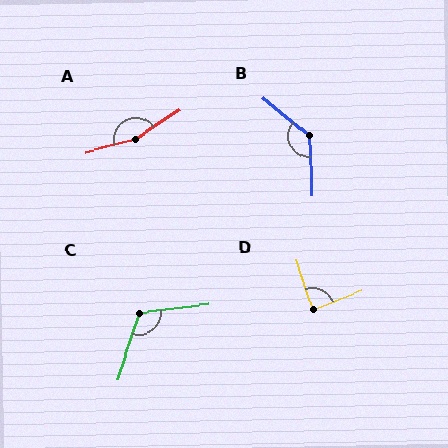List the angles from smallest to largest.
D (87°), C (114°), B (131°), A (162°).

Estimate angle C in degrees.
Approximately 114 degrees.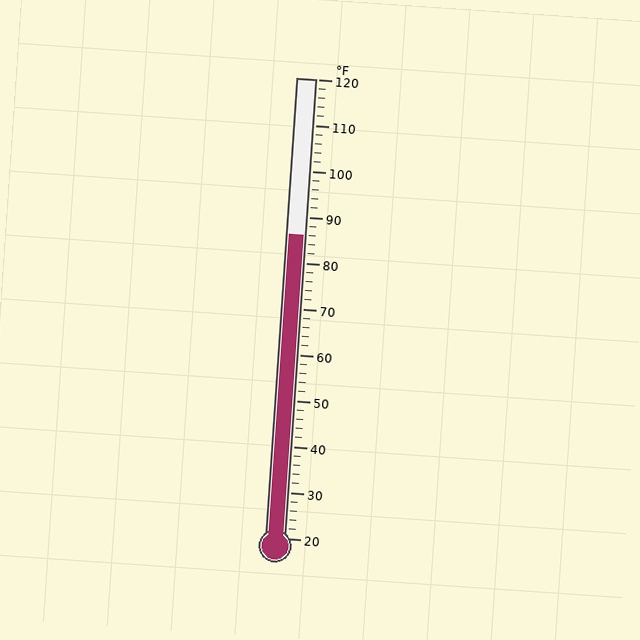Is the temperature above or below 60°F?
The temperature is above 60°F.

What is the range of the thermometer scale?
The thermometer scale ranges from 20°F to 120°F.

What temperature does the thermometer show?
The thermometer shows approximately 86°F.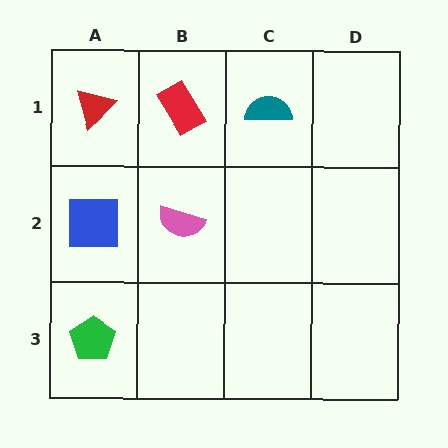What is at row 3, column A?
A green pentagon.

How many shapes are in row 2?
2 shapes.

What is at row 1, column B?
A red rectangle.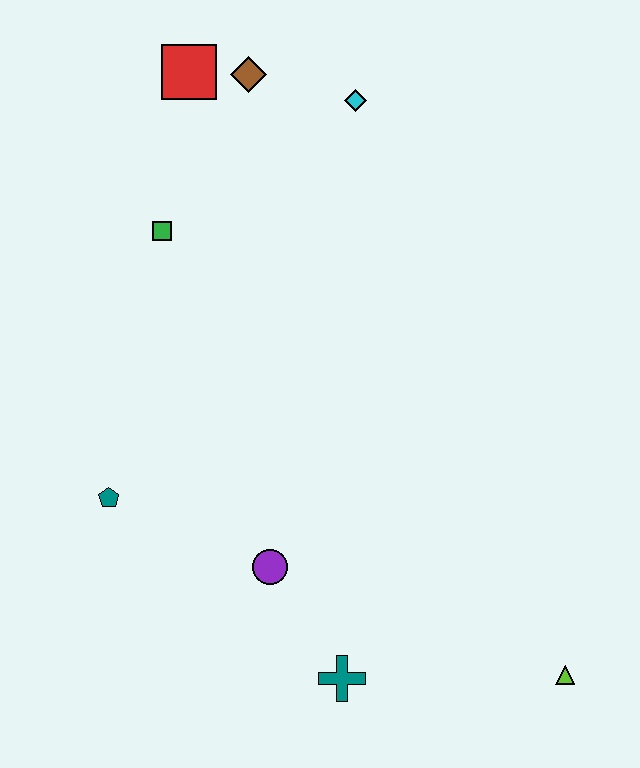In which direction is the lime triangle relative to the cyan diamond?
The lime triangle is below the cyan diamond.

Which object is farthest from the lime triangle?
The red square is farthest from the lime triangle.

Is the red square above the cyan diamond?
Yes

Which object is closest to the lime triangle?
The teal cross is closest to the lime triangle.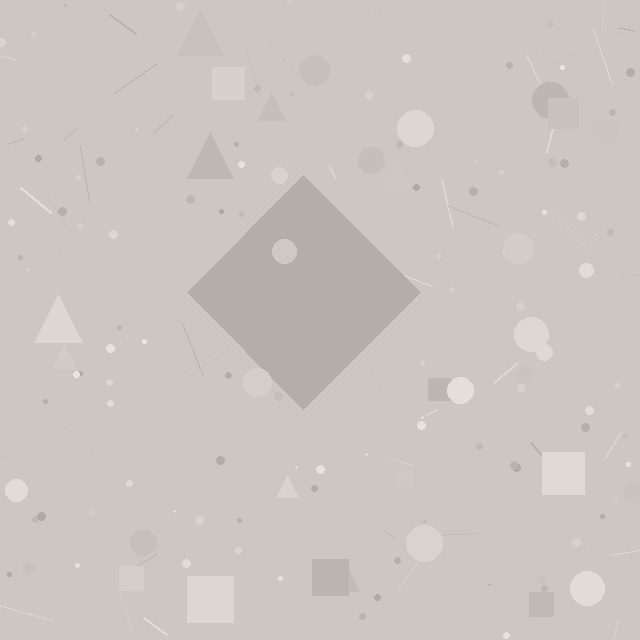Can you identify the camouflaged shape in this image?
The camouflaged shape is a diamond.